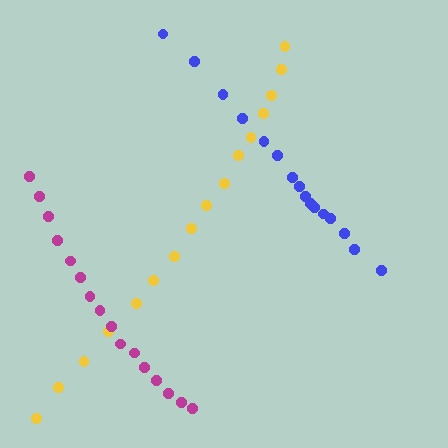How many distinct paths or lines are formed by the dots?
There are 3 distinct paths.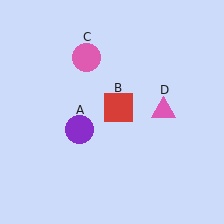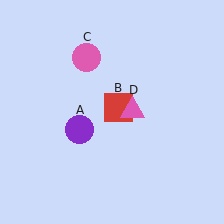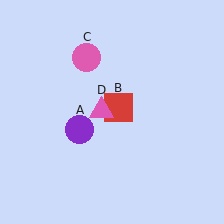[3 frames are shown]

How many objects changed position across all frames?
1 object changed position: pink triangle (object D).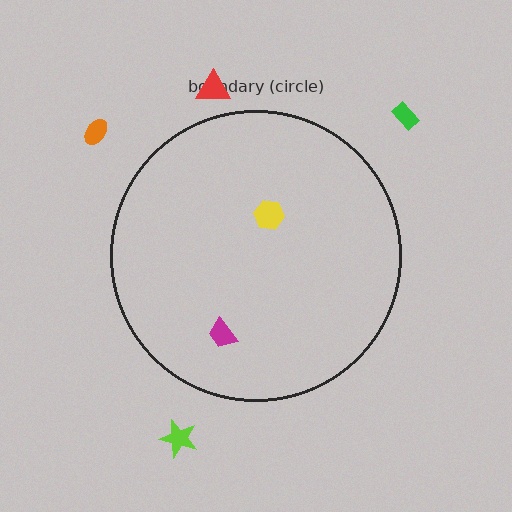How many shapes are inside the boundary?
2 inside, 4 outside.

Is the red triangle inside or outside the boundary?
Outside.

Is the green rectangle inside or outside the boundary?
Outside.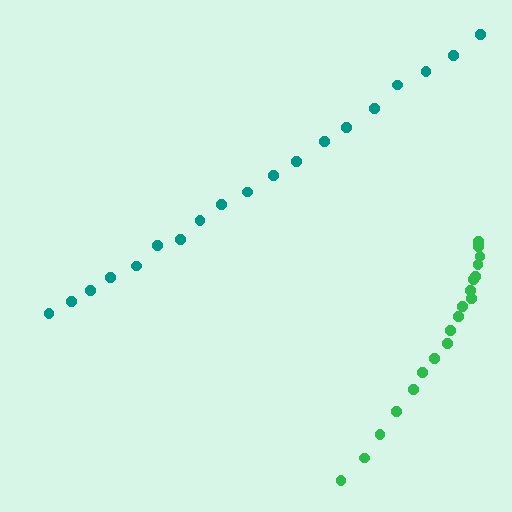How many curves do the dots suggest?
There are 2 distinct paths.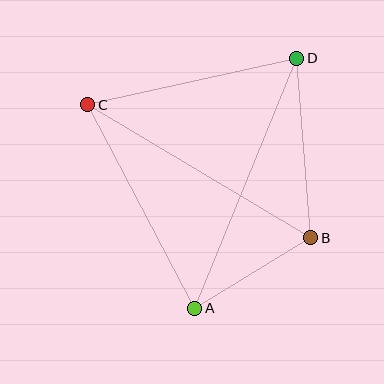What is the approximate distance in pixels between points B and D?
The distance between B and D is approximately 180 pixels.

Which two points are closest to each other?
Points A and B are closest to each other.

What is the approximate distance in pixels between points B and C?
The distance between B and C is approximately 260 pixels.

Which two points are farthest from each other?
Points A and D are farthest from each other.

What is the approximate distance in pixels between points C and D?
The distance between C and D is approximately 214 pixels.